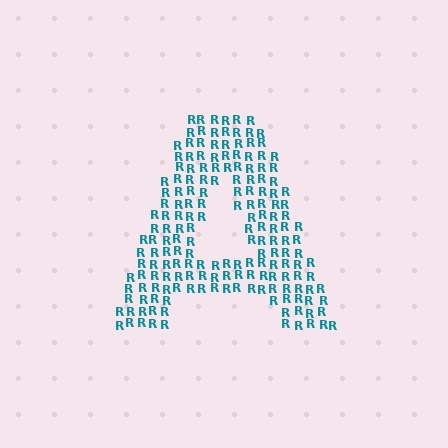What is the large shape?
The large shape is the letter A.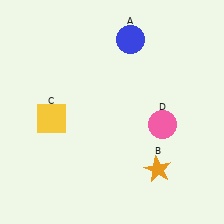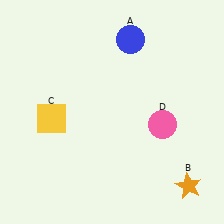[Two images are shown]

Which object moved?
The orange star (B) moved right.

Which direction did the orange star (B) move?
The orange star (B) moved right.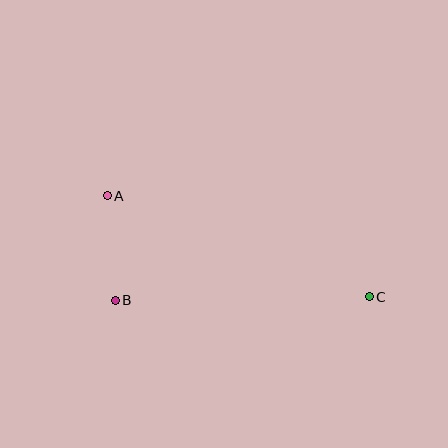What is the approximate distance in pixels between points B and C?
The distance between B and C is approximately 254 pixels.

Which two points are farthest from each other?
Points A and C are farthest from each other.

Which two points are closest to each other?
Points A and B are closest to each other.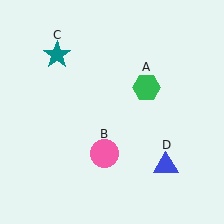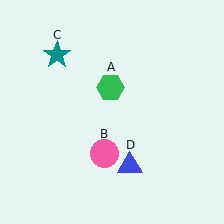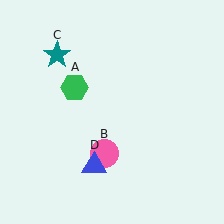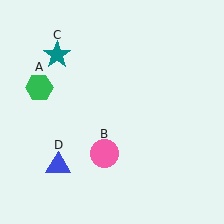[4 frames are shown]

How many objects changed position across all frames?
2 objects changed position: green hexagon (object A), blue triangle (object D).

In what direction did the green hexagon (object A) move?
The green hexagon (object A) moved left.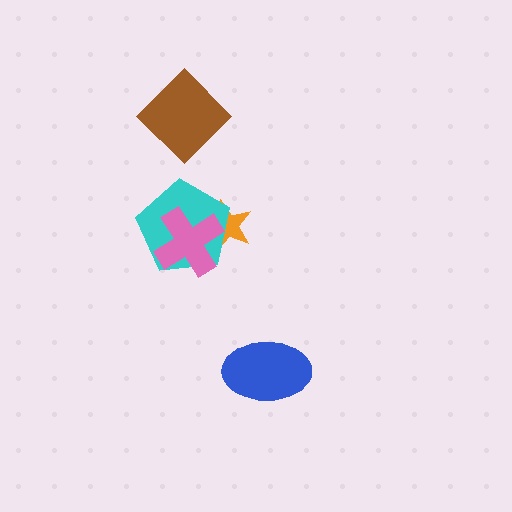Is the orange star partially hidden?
Yes, it is partially covered by another shape.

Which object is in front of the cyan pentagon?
The pink cross is in front of the cyan pentagon.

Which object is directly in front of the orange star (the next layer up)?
The cyan pentagon is directly in front of the orange star.